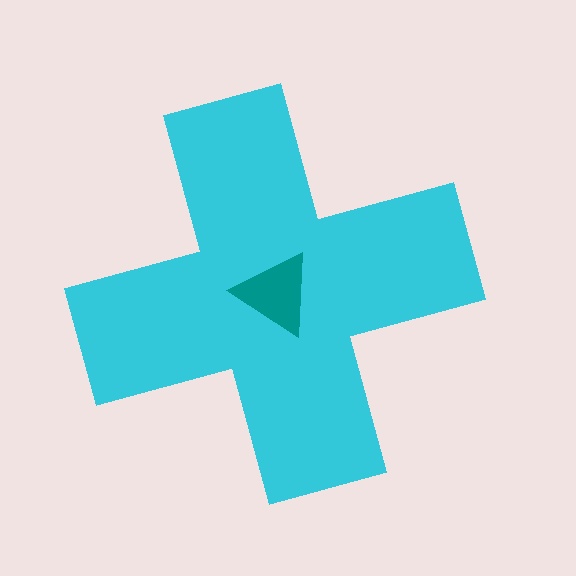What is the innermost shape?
The teal triangle.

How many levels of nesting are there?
2.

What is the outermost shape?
The cyan cross.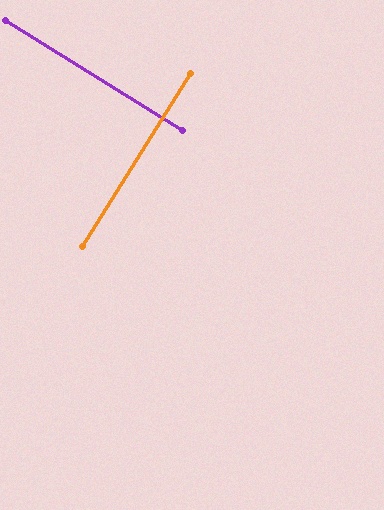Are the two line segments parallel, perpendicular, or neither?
Perpendicular — they meet at approximately 90°.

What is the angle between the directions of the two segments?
Approximately 90 degrees.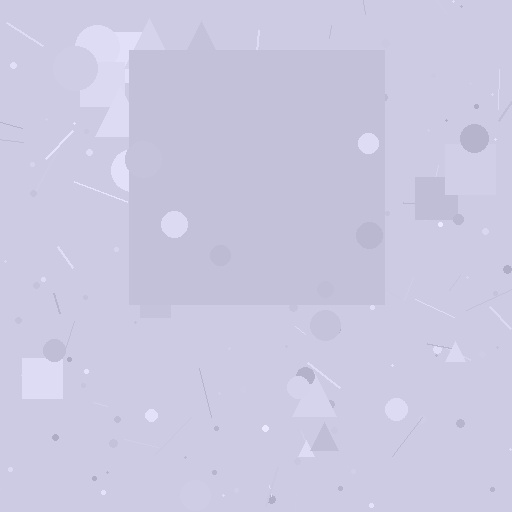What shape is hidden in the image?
A square is hidden in the image.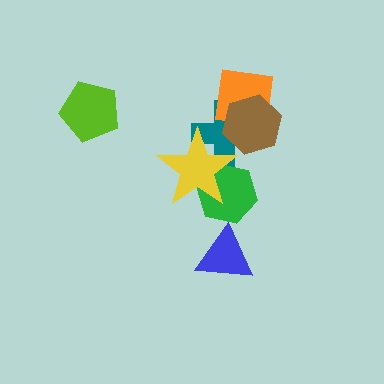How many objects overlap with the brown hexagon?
2 objects overlap with the brown hexagon.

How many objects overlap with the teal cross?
3 objects overlap with the teal cross.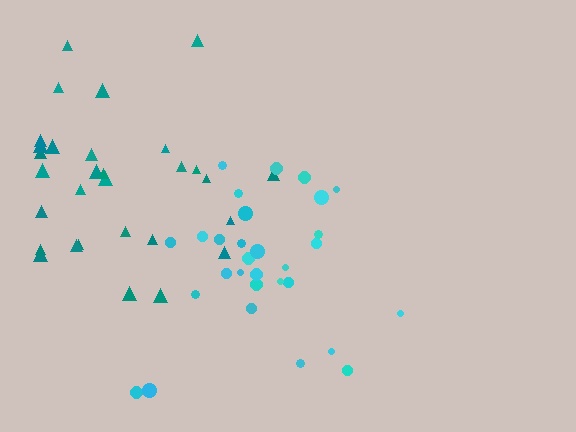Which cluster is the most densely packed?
Cyan.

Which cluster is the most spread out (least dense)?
Teal.